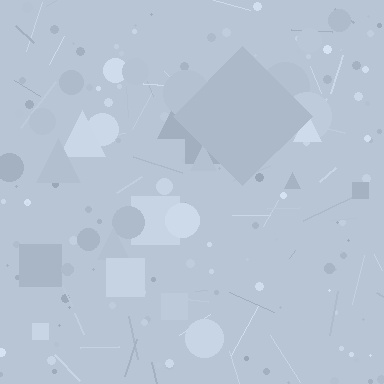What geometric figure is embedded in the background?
A diamond is embedded in the background.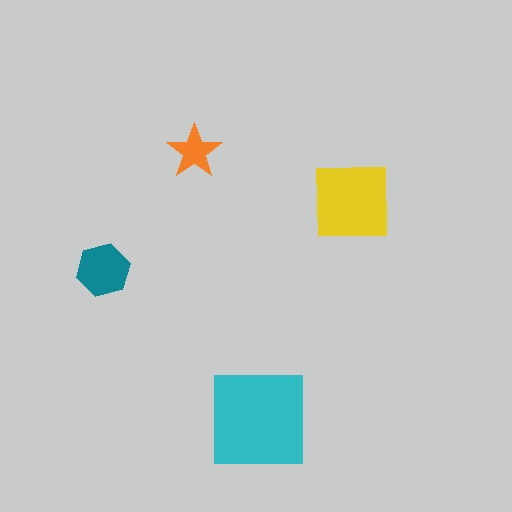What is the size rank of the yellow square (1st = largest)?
2nd.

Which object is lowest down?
The cyan square is bottommost.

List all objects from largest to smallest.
The cyan square, the yellow square, the teal hexagon, the orange star.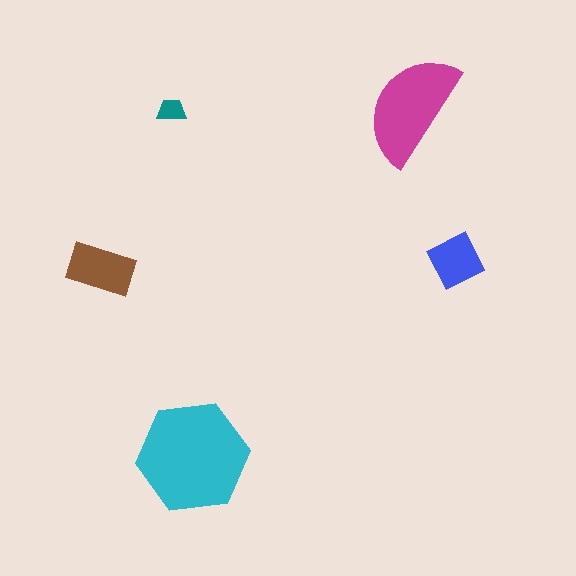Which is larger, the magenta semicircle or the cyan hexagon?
The cyan hexagon.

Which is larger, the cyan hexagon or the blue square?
The cyan hexagon.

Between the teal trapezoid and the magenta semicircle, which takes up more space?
The magenta semicircle.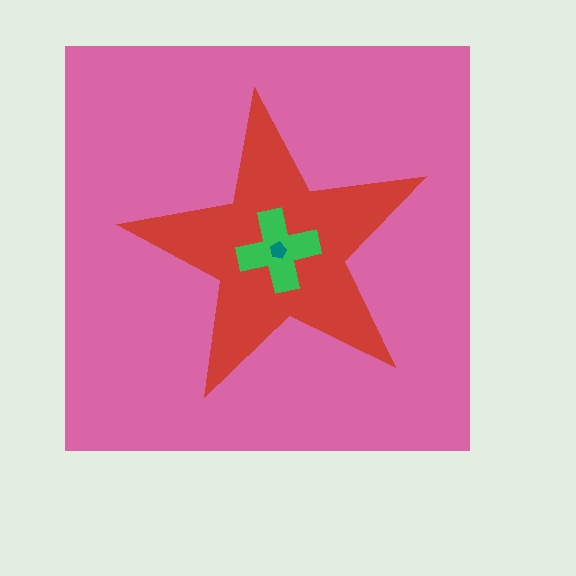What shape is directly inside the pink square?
The red star.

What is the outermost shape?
The pink square.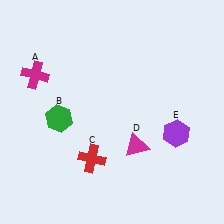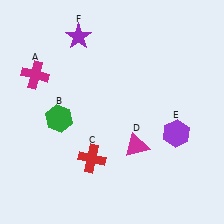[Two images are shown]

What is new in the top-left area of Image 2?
A purple star (F) was added in the top-left area of Image 2.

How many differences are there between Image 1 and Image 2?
There is 1 difference between the two images.